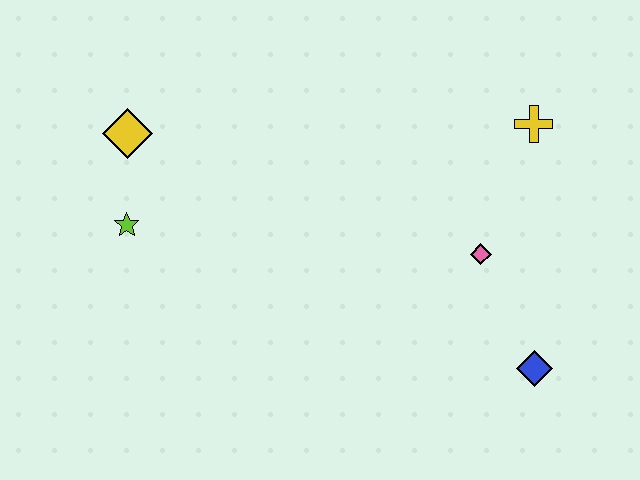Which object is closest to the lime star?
The yellow diamond is closest to the lime star.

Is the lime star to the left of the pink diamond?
Yes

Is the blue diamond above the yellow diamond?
No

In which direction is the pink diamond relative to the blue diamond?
The pink diamond is above the blue diamond.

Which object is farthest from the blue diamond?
The yellow diamond is farthest from the blue diamond.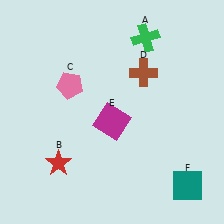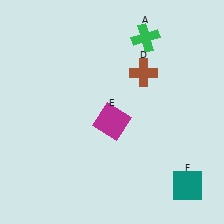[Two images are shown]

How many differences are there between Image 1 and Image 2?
There are 2 differences between the two images.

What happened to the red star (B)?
The red star (B) was removed in Image 2. It was in the bottom-left area of Image 1.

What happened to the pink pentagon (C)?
The pink pentagon (C) was removed in Image 2. It was in the top-left area of Image 1.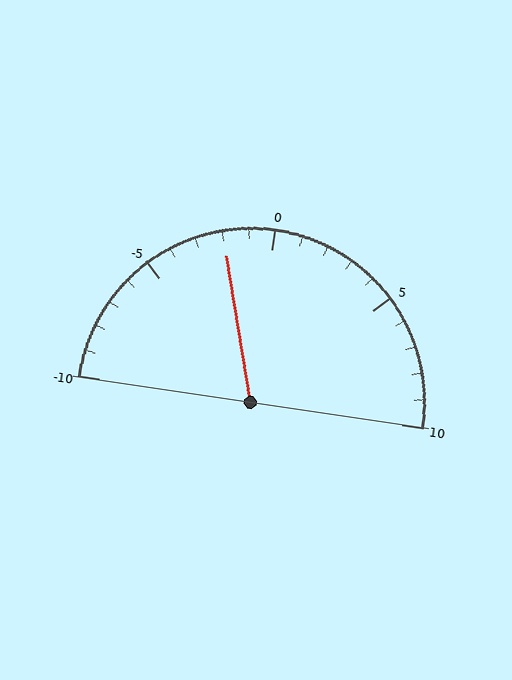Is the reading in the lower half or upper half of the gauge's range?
The reading is in the lower half of the range (-10 to 10).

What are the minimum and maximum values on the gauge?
The gauge ranges from -10 to 10.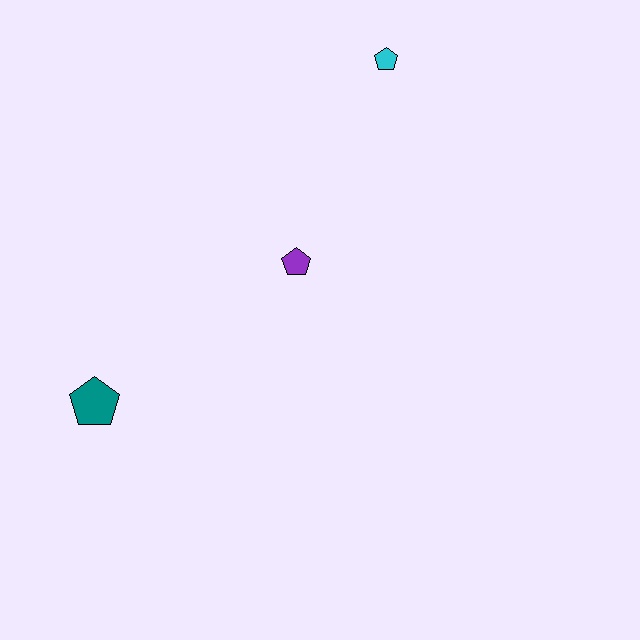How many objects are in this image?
There are 3 objects.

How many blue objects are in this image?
There are no blue objects.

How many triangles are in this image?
There are no triangles.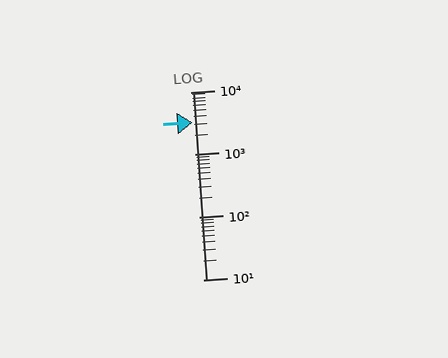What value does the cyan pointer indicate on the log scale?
The pointer indicates approximately 3300.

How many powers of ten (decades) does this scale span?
The scale spans 3 decades, from 10 to 10000.